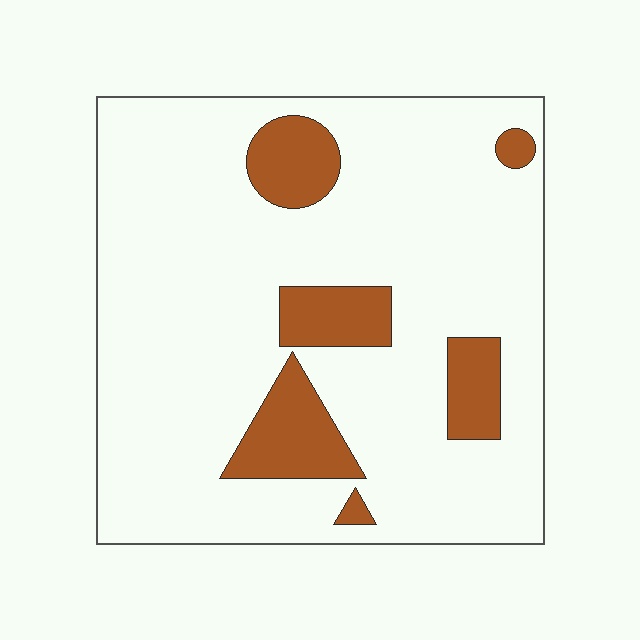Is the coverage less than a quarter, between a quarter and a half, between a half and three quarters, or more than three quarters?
Less than a quarter.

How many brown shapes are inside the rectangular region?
6.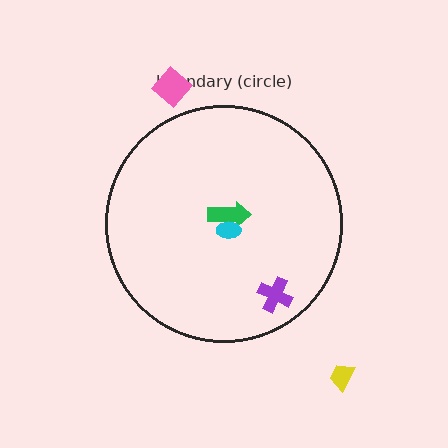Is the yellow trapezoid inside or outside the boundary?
Outside.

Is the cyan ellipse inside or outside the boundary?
Inside.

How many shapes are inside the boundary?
3 inside, 2 outside.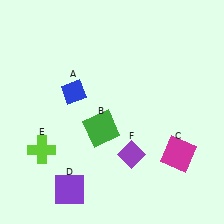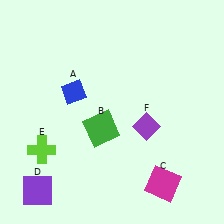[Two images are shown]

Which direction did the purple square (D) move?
The purple square (D) moved left.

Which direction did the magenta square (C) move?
The magenta square (C) moved down.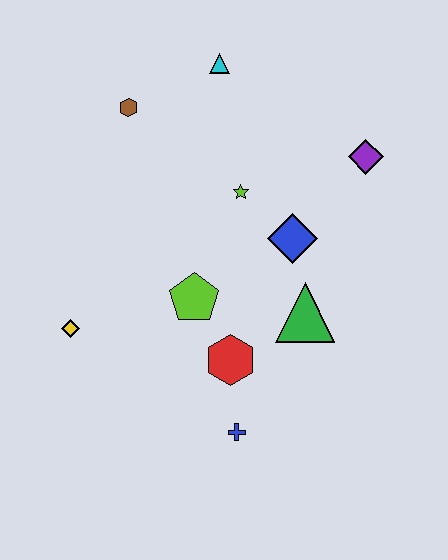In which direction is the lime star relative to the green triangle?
The lime star is above the green triangle.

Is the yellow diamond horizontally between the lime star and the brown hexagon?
No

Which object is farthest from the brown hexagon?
The blue cross is farthest from the brown hexagon.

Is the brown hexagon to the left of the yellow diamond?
No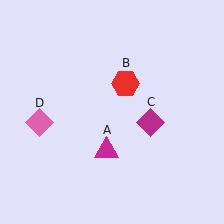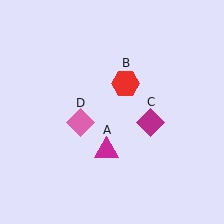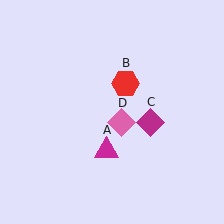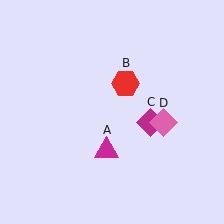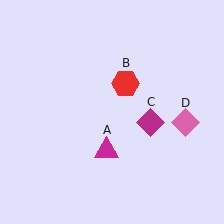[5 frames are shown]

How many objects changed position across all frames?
1 object changed position: pink diamond (object D).